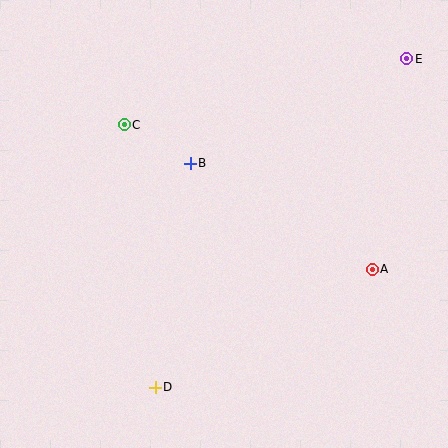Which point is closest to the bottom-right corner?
Point A is closest to the bottom-right corner.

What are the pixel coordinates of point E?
Point E is at (407, 59).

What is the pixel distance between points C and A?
The distance between C and A is 287 pixels.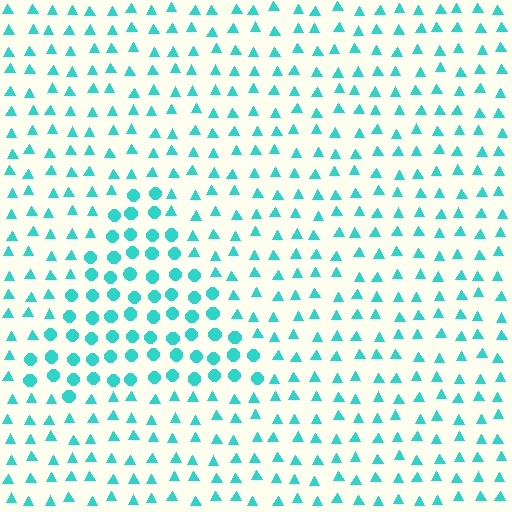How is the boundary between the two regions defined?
The boundary is defined by a change in element shape: circles inside vs. triangles outside. All elements share the same color and spacing.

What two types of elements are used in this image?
The image uses circles inside the triangle region and triangles outside it.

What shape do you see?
I see a triangle.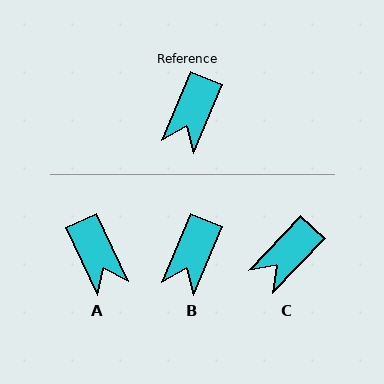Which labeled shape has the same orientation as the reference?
B.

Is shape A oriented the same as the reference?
No, it is off by about 48 degrees.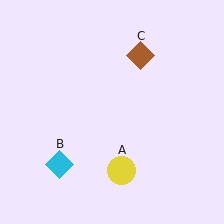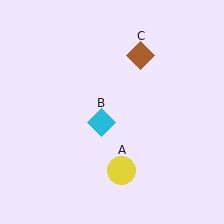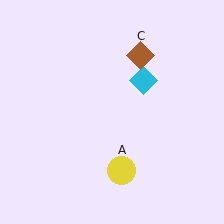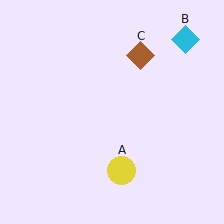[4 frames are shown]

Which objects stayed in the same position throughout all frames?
Yellow circle (object A) and brown diamond (object C) remained stationary.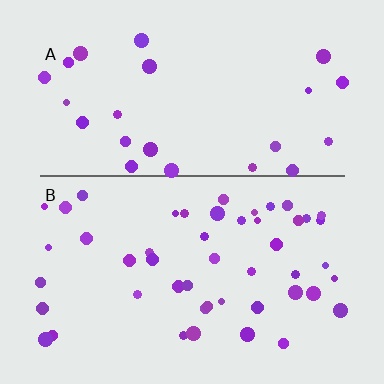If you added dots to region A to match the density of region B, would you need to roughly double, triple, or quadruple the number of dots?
Approximately double.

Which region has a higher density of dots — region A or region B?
B (the bottom).